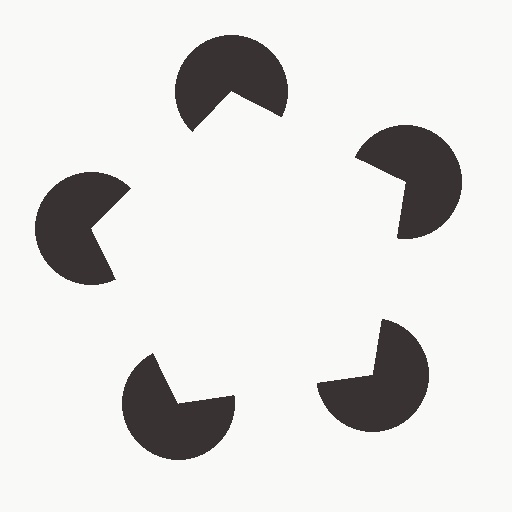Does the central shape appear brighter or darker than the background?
It typically appears slightly brighter than the background, even though no actual brightness change is drawn.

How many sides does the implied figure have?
5 sides.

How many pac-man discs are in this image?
There are 5 — one at each vertex of the illusory pentagon.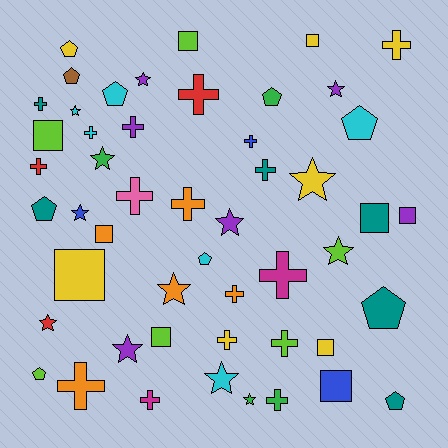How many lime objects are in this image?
There are 6 lime objects.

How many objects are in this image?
There are 50 objects.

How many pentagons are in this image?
There are 10 pentagons.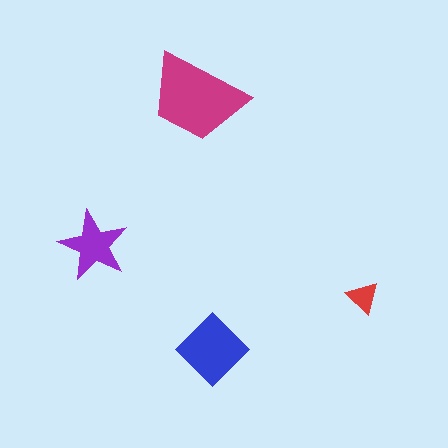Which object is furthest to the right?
The red triangle is rightmost.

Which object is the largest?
The magenta trapezoid.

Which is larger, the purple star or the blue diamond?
The blue diamond.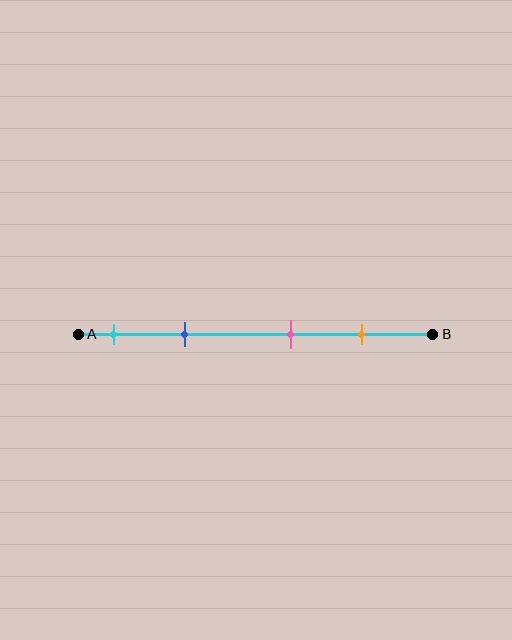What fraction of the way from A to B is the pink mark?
The pink mark is approximately 60% (0.6) of the way from A to B.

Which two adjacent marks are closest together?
The cyan and blue marks are the closest adjacent pair.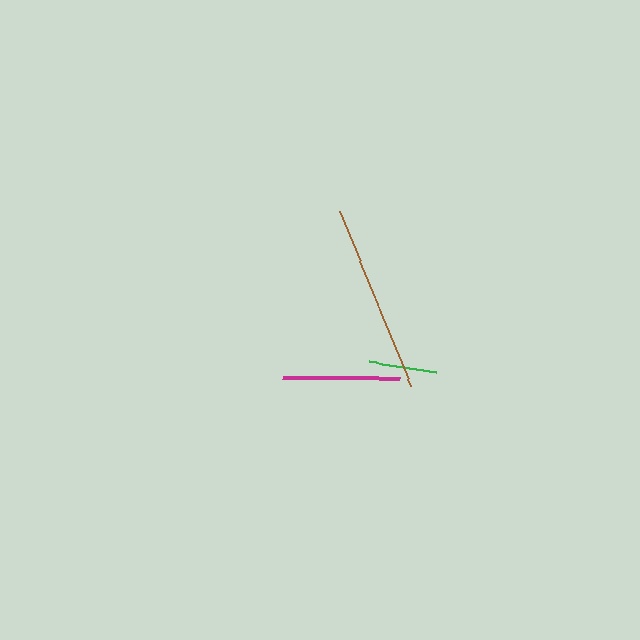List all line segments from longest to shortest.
From longest to shortest: brown, magenta, green.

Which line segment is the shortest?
The green line is the shortest at approximately 68 pixels.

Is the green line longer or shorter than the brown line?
The brown line is longer than the green line.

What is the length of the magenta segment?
The magenta segment is approximately 117 pixels long.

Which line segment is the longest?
The brown line is the longest at approximately 188 pixels.